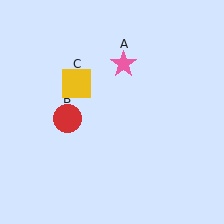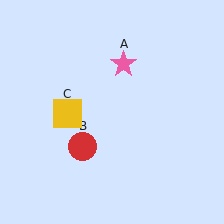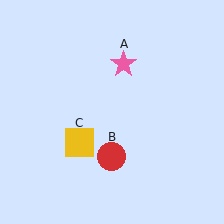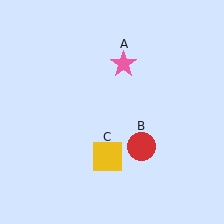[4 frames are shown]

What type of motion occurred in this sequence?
The red circle (object B), yellow square (object C) rotated counterclockwise around the center of the scene.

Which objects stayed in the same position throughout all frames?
Pink star (object A) remained stationary.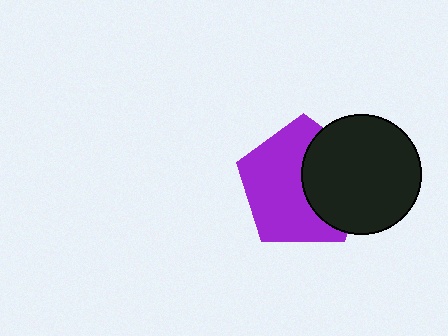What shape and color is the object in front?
The object in front is a black circle.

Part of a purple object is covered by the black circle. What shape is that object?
It is a pentagon.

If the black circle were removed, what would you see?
You would see the complete purple pentagon.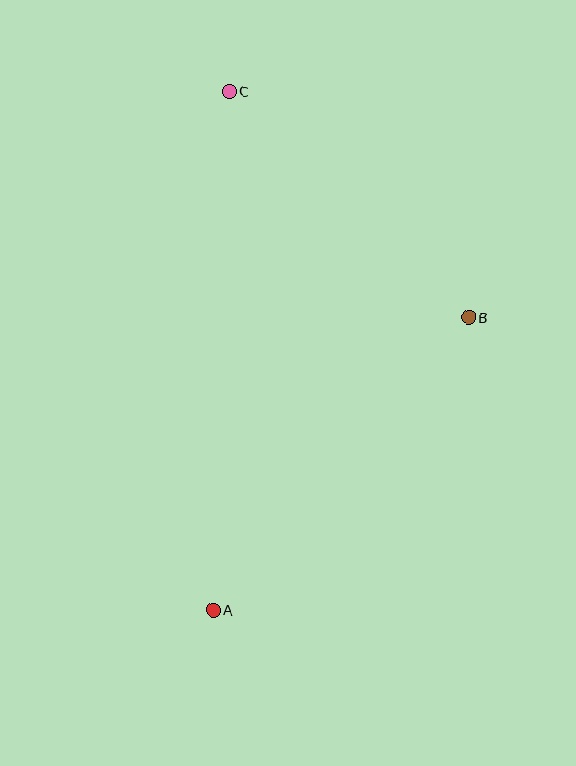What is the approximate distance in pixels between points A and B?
The distance between A and B is approximately 388 pixels.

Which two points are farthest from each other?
Points A and C are farthest from each other.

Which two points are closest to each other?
Points B and C are closest to each other.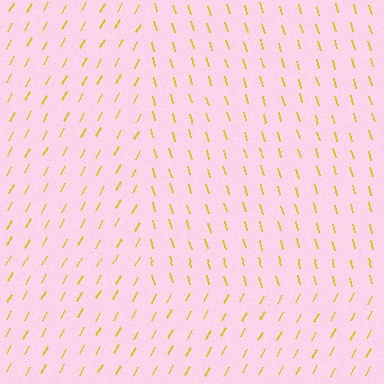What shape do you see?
I see a rectangle.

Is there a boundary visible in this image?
Yes, there is a texture boundary formed by a change in line orientation.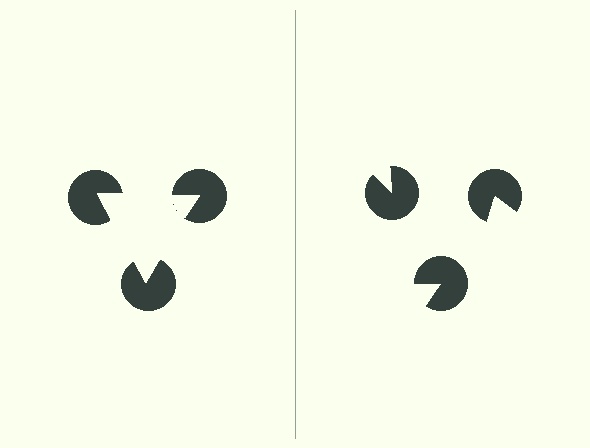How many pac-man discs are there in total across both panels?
6 — 3 on each side.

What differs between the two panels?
The pac-man discs are positioned identically on both sides; only the wedge orientations differ. On the left they align to a triangle; on the right they are misaligned.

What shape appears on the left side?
An illusory triangle.